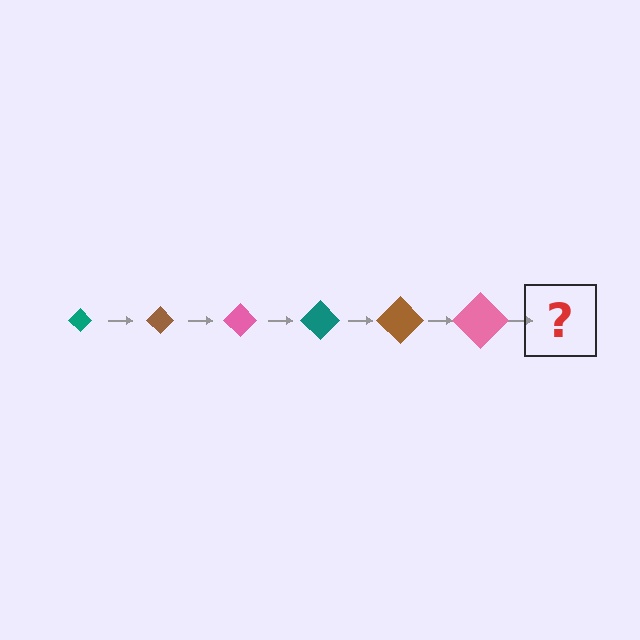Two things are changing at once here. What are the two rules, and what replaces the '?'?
The two rules are that the diamond grows larger each step and the color cycles through teal, brown, and pink. The '?' should be a teal diamond, larger than the previous one.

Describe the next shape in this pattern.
It should be a teal diamond, larger than the previous one.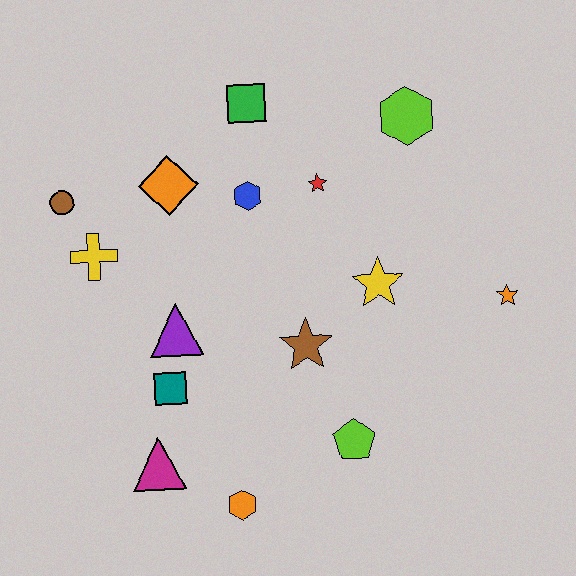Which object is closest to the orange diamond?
The blue hexagon is closest to the orange diamond.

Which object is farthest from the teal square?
The lime hexagon is farthest from the teal square.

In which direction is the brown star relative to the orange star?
The brown star is to the left of the orange star.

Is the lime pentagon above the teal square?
No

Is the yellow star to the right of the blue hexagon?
Yes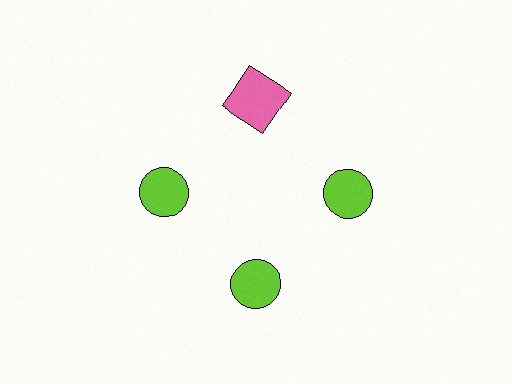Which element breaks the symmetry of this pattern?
The pink square at roughly the 12 o'clock position breaks the symmetry. All other shapes are lime circles.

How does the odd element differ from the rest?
It differs in both color (pink instead of lime) and shape (square instead of circle).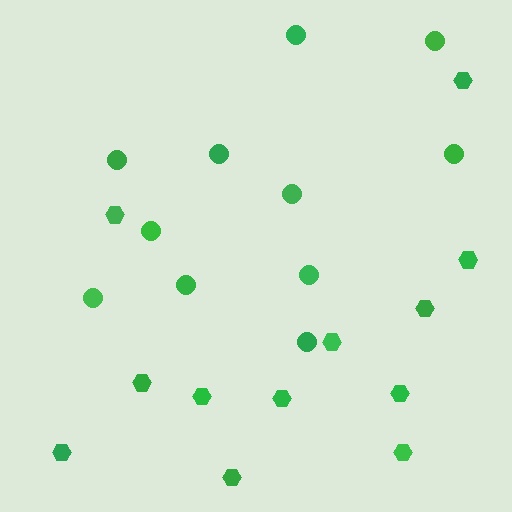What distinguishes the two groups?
There are 2 groups: one group of circles (11) and one group of hexagons (12).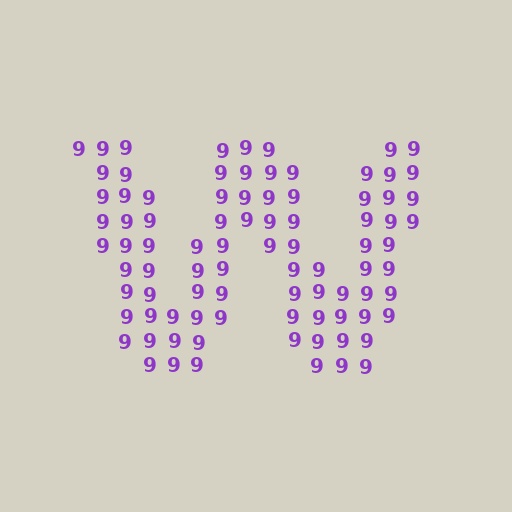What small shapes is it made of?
It is made of small digit 9's.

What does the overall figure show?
The overall figure shows the letter W.